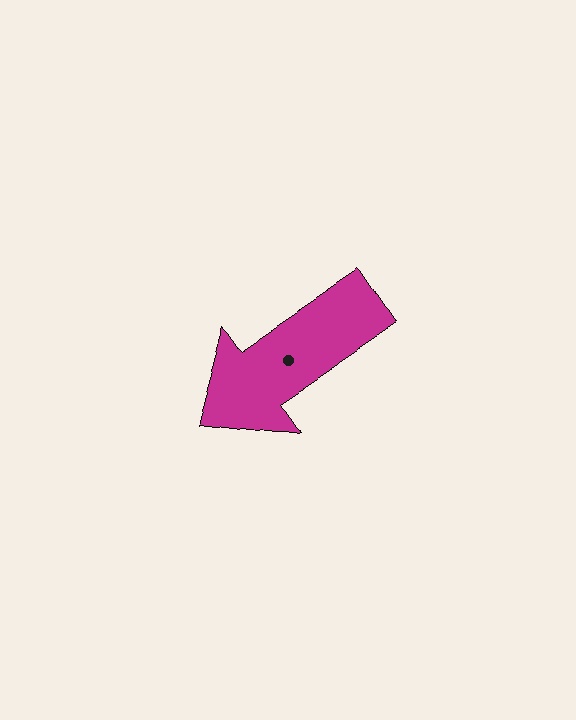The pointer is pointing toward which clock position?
Roughly 8 o'clock.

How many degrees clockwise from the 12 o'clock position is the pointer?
Approximately 236 degrees.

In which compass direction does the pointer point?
Southwest.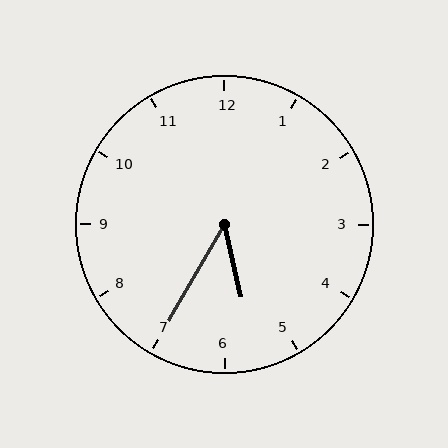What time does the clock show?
5:35.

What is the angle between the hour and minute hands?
Approximately 42 degrees.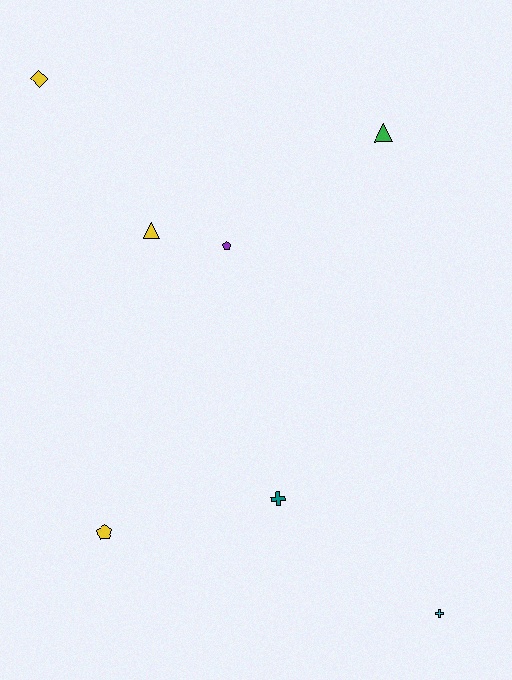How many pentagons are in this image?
There are 2 pentagons.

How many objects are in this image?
There are 7 objects.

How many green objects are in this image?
There is 1 green object.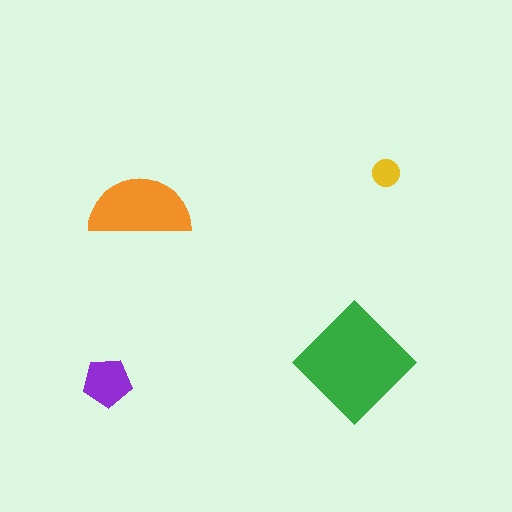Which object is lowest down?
The purple pentagon is bottommost.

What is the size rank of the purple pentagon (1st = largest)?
3rd.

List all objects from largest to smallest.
The green diamond, the orange semicircle, the purple pentagon, the yellow circle.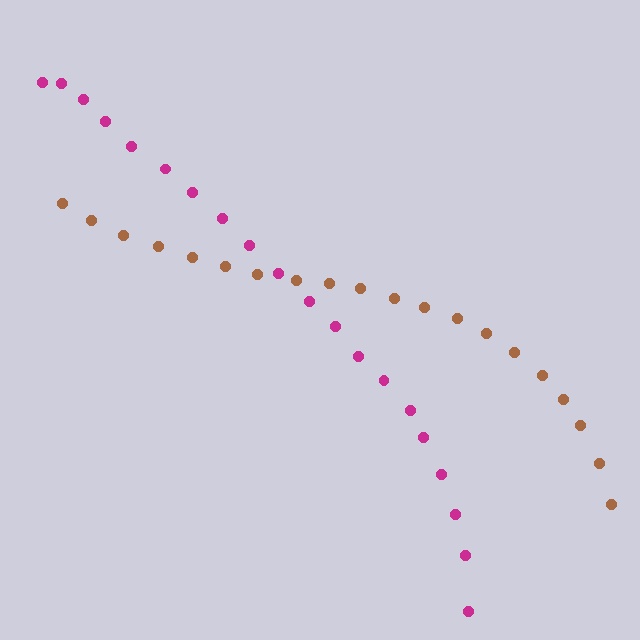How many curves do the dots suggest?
There are 2 distinct paths.